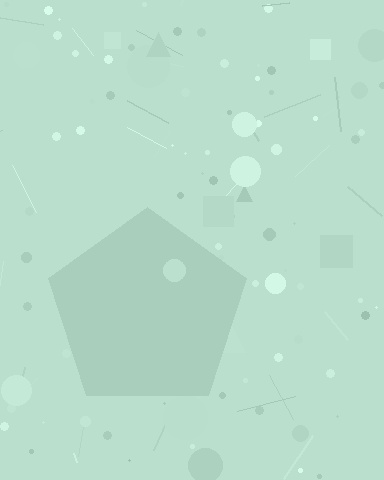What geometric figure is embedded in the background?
A pentagon is embedded in the background.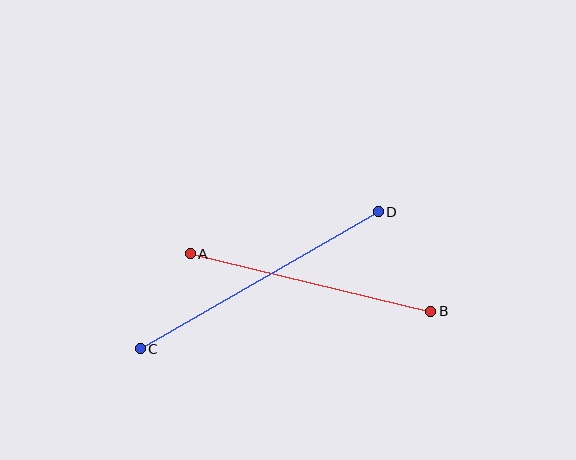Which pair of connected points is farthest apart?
Points C and D are farthest apart.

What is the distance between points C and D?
The distance is approximately 275 pixels.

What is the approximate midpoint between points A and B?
The midpoint is at approximately (311, 283) pixels.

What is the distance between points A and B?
The distance is approximately 247 pixels.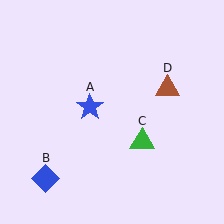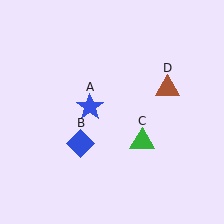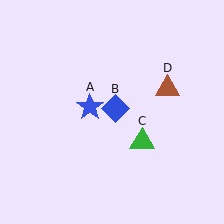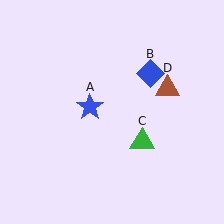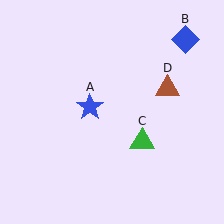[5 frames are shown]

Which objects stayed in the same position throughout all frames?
Blue star (object A) and green triangle (object C) and brown triangle (object D) remained stationary.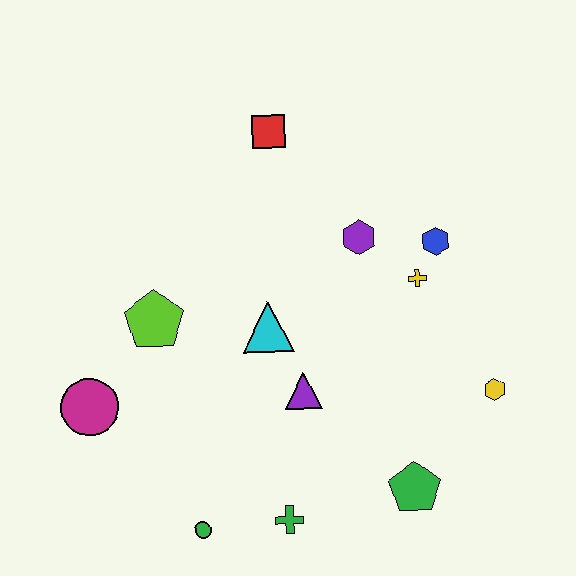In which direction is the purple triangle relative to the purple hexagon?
The purple triangle is below the purple hexagon.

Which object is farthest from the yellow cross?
The magenta circle is farthest from the yellow cross.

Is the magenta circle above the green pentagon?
Yes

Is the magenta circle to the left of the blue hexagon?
Yes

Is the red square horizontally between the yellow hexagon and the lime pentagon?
Yes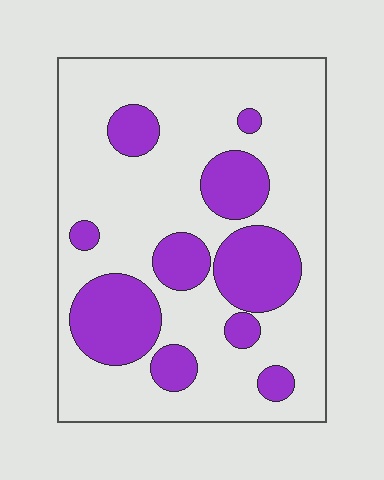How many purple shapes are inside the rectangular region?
10.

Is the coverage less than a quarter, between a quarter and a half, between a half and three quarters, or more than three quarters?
Between a quarter and a half.